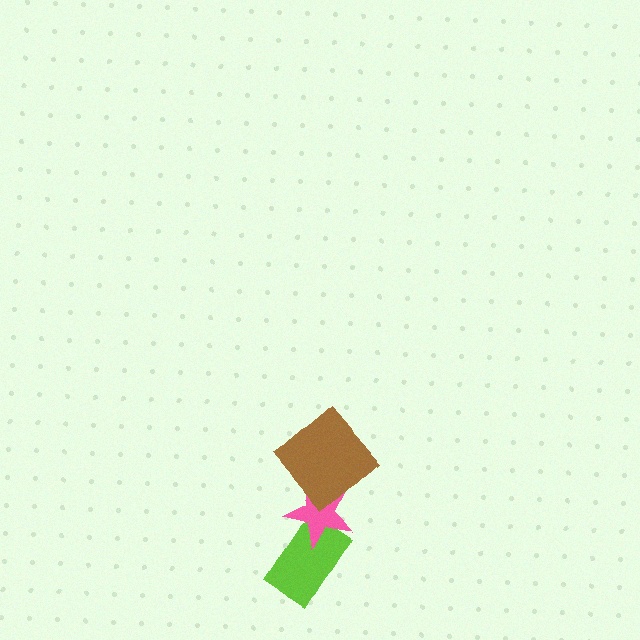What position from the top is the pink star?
The pink star is 2nd from the top.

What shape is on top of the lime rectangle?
The pink star is on top of the lime rectangle.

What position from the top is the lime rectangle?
The lime rectangle is 3rd from the top.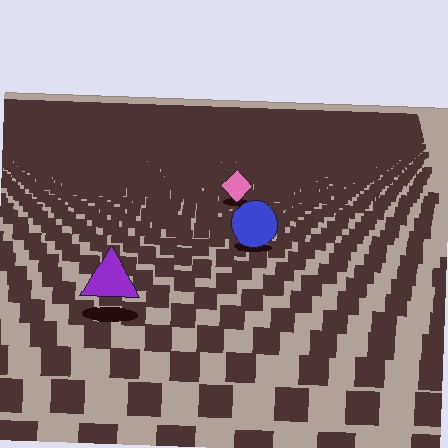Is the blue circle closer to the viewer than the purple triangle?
No. The purple triangle is closer — you can tell from the texture gradient: the ground texture is coarser near it.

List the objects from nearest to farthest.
From nearest to farthest: the purple triangle, the blue circle, the pink diamond.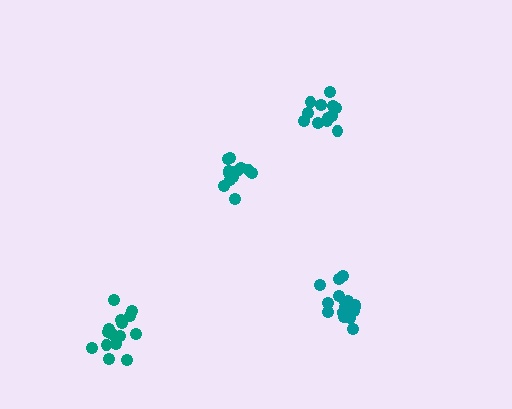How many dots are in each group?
Group 1: 16 dots, Group 2: 12 dots, Group 3: 18 dots, Group 4: 14 dots (60 total).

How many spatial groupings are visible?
There are 4 spatial groupings.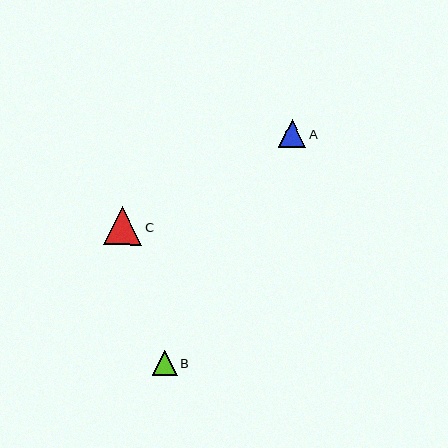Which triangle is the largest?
Triangle C is the largest with a size of approximately 38 pixels.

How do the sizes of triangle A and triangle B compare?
Triangle A and triangle B are approximately the same size.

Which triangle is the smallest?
Triangle B is the smallest with a size of approximately 25 pixels.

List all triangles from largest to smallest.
From largest to smallest: C, A, B.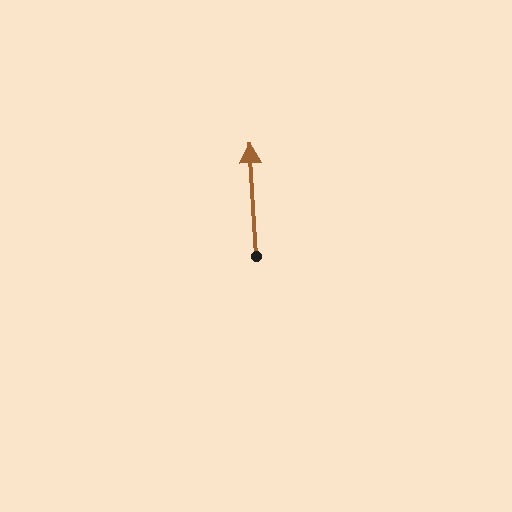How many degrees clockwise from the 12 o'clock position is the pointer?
Approximately 357 degrees.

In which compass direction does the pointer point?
North.